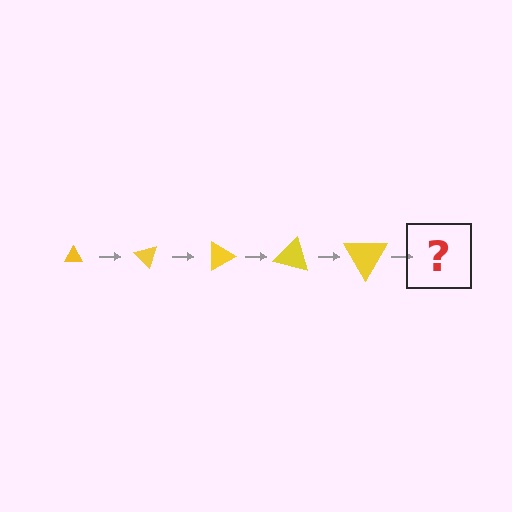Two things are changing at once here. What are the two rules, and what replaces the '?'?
The two rules are that the triangle grows larger each step and it rotates 45 degrees each step. The '?' should be a triangle, larger than the previous one and rotated 225 degrees from the start.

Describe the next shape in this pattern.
It should be a triangle, larger than the previous one and rotated 225 degrees from the start.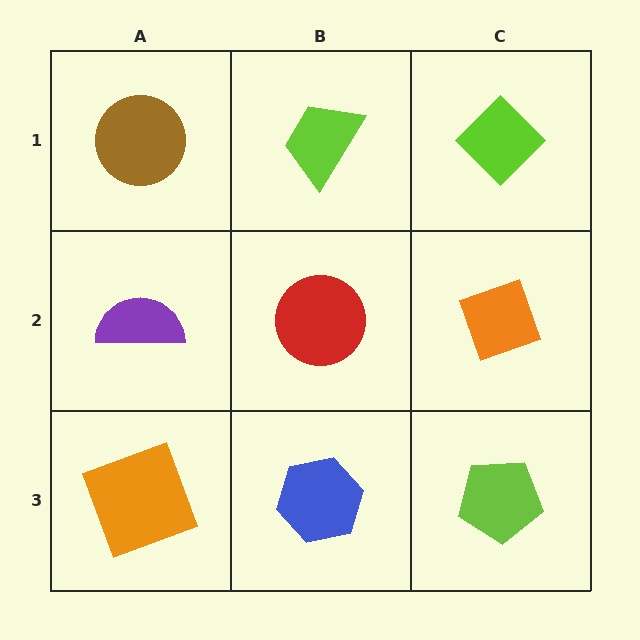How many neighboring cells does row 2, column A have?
3.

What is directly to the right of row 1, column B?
A lime diamond.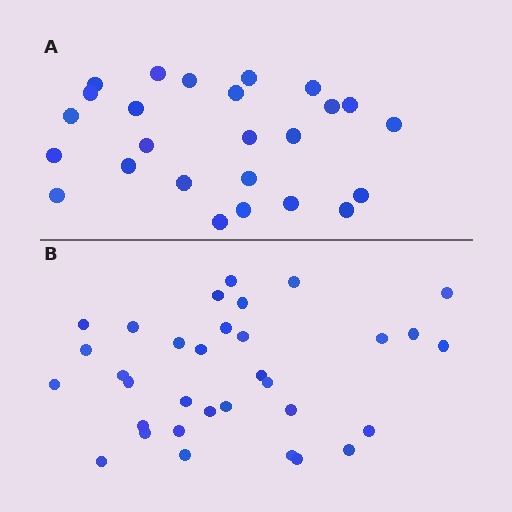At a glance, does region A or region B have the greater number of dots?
Region B (the bottom region) has more dots.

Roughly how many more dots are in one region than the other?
Region B has roughly 8 or so more dots than region A.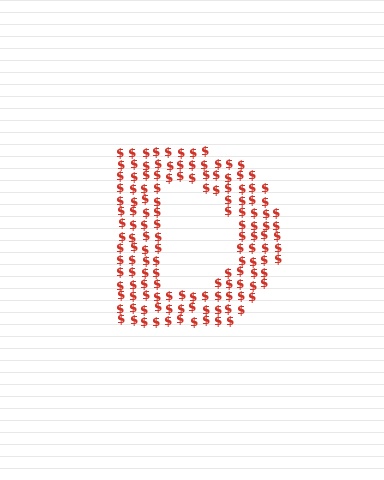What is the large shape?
The large shape is the letter D.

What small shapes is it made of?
It is made of small dollar signs.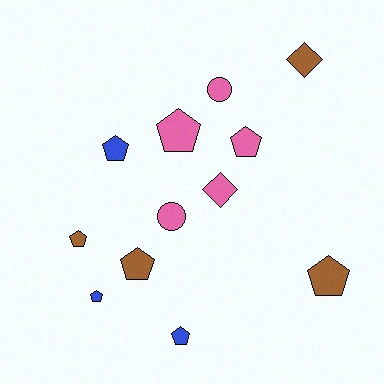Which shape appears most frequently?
Pentagon, with 8 objects.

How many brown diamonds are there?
There is 1 brown diamond.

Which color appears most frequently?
Pink, with 5 objects.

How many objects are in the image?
There are 12 objects.